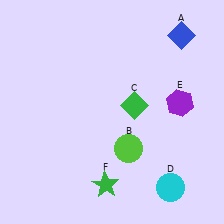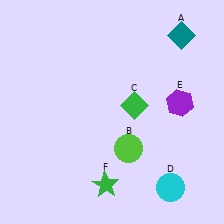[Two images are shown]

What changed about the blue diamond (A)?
In Image 1, A is blue. In Image 2, it changed to teal.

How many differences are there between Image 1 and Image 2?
There is 1 difference between the two images.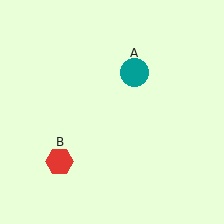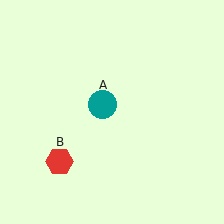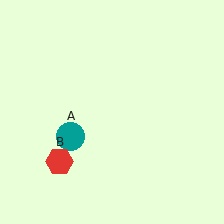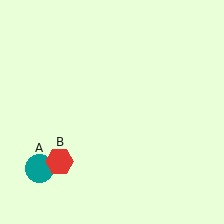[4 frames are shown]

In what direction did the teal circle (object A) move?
The teal circle (object A) moved down and to the left.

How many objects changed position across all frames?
1 object changed position: teal circle (object A).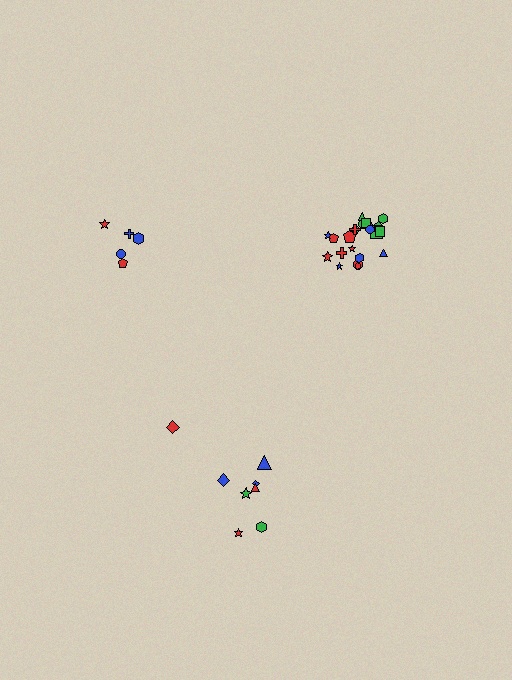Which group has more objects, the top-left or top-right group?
The top-right group.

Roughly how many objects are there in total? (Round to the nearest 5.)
Roughly 35 objects in total.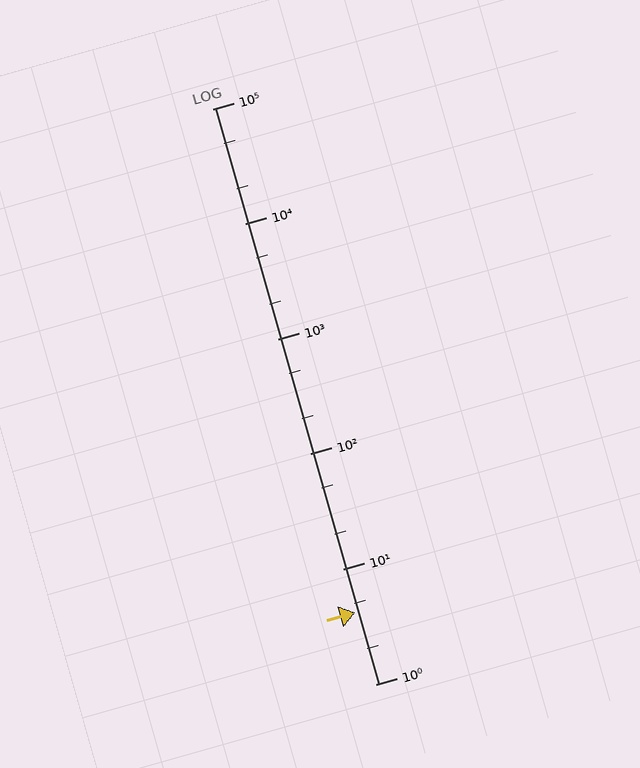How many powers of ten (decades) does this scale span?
The scale spans 5 decades, from 1 to 100000.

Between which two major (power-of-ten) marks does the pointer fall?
The pointer is between 1 and 10.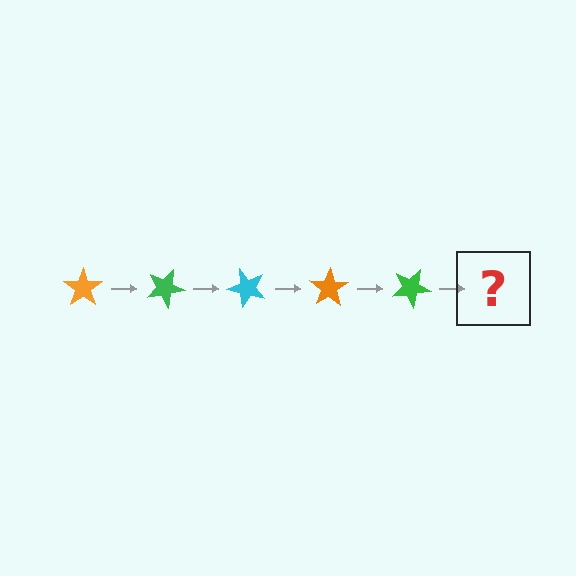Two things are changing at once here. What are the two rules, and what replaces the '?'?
The two rules are that it rotates 25 degrees each step and the color cycles through orange, green, and cyan. The '?' should be a cyan star, rotated 125 degrees from the start.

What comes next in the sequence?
The next element should be a cyan star, rotated 125 degrees from the start.